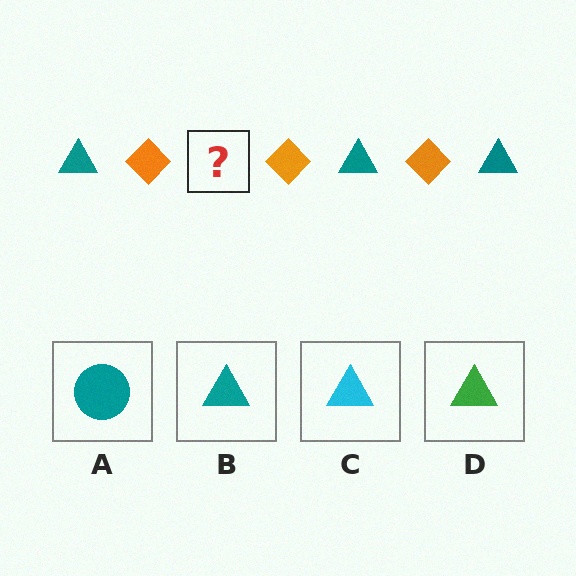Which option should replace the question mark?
Option B.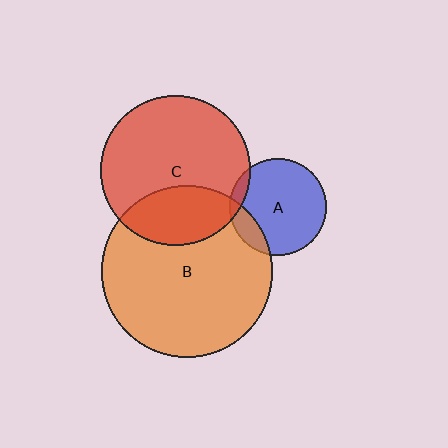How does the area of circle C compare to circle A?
Approximately 2.4 times.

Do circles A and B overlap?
Yes.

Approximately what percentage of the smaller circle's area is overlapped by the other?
Approximately 15%.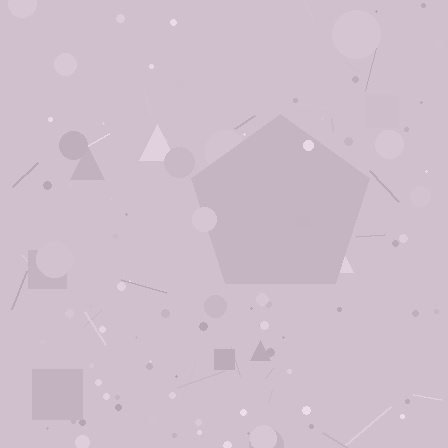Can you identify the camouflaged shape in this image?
The camouflaged shape is a pentagon.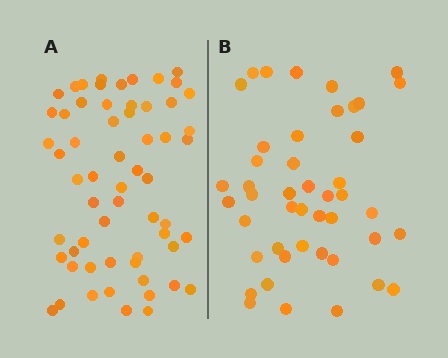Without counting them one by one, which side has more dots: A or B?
Region A (the left region) has more dots.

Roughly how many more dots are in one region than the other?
Region A has approximately 15 more dots than region B.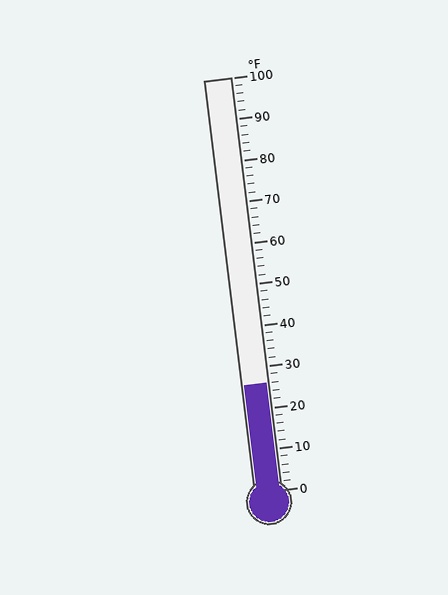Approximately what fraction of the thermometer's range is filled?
The thermometer is filled to approximately 25% of its range.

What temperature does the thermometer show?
The thermometer shows approximately 26°F.